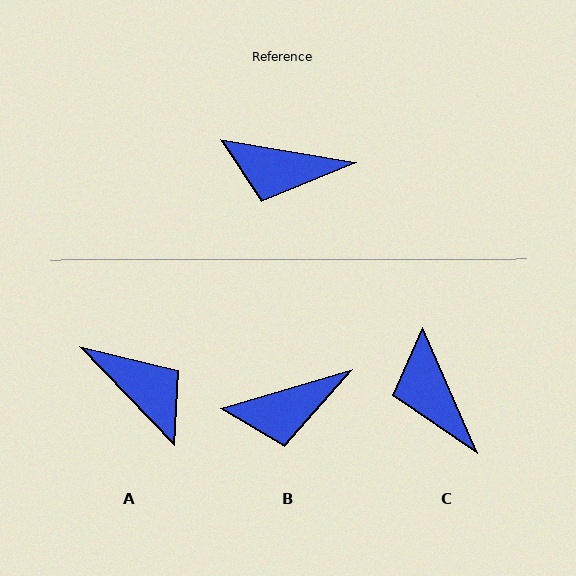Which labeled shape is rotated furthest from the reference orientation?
A, about 143 degrees away.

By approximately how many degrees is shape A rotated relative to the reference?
Approximately 143 degrees counter-clockwise.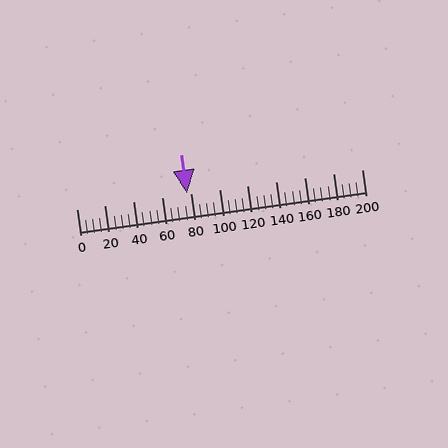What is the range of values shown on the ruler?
The ruler shows values from 0 to 200.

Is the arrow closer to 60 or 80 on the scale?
The arrow is closer to 80.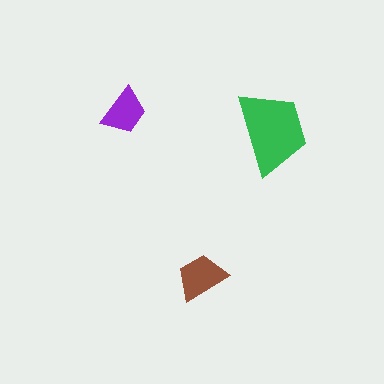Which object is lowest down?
The brown trapezoid is bottommost.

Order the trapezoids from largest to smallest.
the green one, the brown one, the purple one.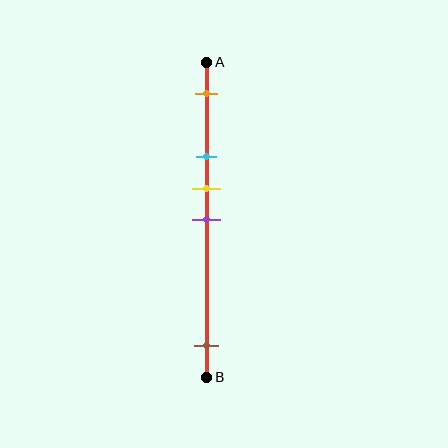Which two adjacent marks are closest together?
The yellow and purple marks are the closest adjacent pair.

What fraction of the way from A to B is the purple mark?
The purple mark is approximately 50% (0.5) of the way from A to B.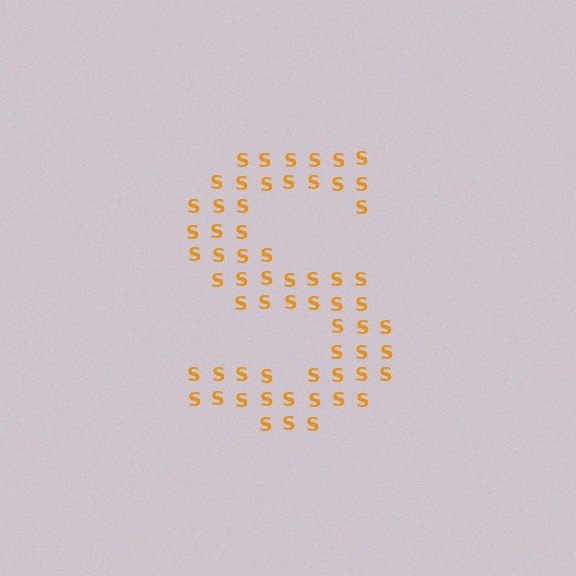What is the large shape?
The large shape is the letter S.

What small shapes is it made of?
It is made of small letter S's.